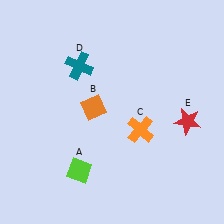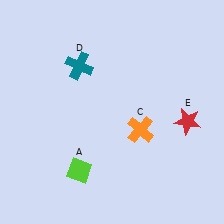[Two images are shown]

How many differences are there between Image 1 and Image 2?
There is 1 difference between the two images.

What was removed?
The orange diamond (B) was removed in Image 2.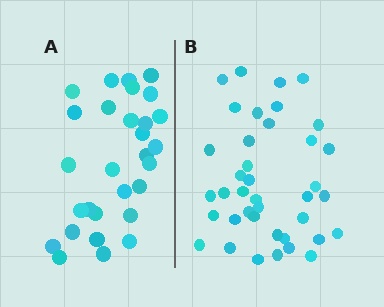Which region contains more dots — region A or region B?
Region B (the right region) has more dots.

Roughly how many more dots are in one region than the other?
Region B has roughly 10 or so more dots than region A.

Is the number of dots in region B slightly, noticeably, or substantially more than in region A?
Region B has noticeably more, but not dramatically so. The ratio is roughly 1.3 to 1.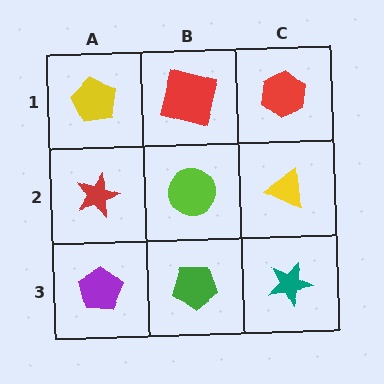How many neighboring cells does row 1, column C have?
2.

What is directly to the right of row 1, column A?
A red square.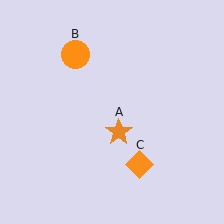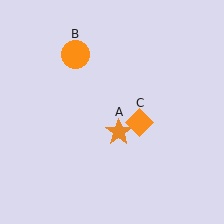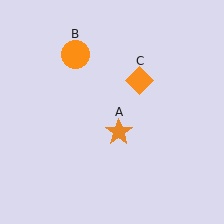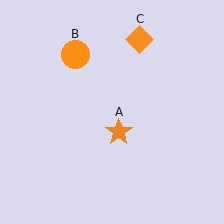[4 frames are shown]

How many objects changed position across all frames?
1 object changed position: orange diamond (object C).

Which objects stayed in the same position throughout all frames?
Orange star (object A) and orange circle (object B) remained stationary.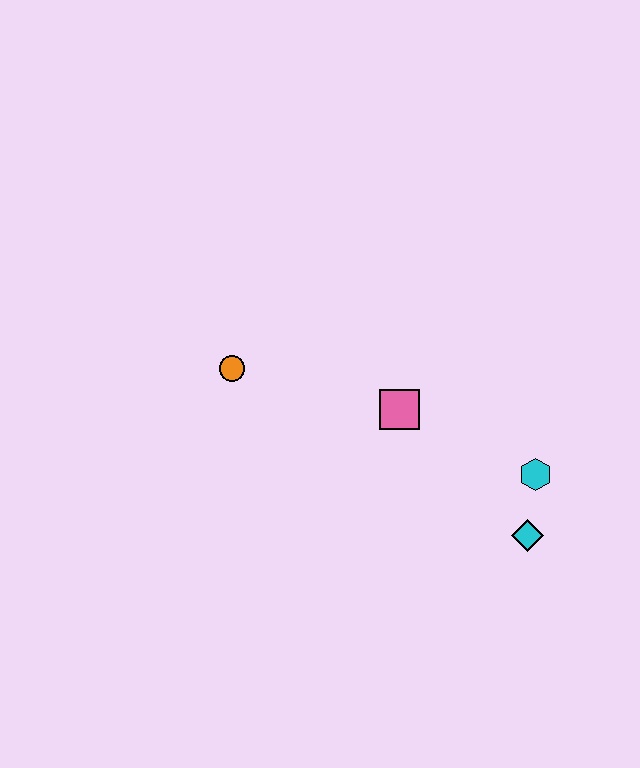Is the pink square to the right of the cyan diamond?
No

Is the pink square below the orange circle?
Yes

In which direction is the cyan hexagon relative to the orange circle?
The cyan hexagon is to the right of the orange circle.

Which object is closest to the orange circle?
The pink square is closest to the orange circle.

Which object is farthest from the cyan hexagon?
The orange circle is farthest from the cyan hexagon.